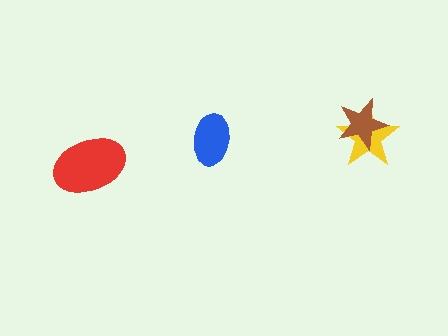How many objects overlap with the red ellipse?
0 objects overlap with the red ellipse.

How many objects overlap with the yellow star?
1 object overlaps with the yellow star.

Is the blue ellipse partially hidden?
No, no other shape covers it.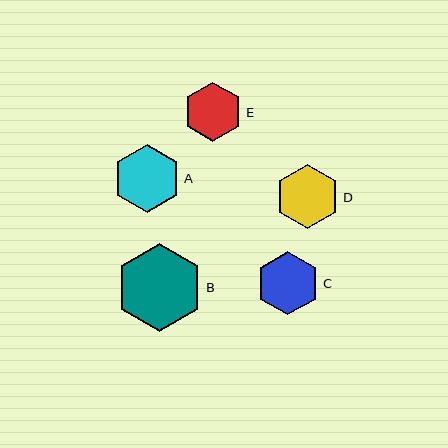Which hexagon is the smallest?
Hexagon E is the smallest with a size of approximately 59 pixels.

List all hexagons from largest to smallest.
From largest to smallest: B, A, D, C, E.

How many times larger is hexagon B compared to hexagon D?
Hexagon B is approximately 1.4 times the size of hexagon D.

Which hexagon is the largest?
Hexagon B is the largest with a size of approximately 88 pixels.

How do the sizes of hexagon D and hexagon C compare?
Hexagon D and hexagon C are approximately the same size.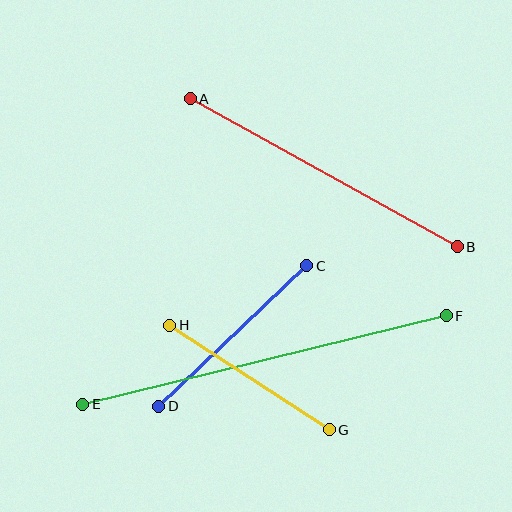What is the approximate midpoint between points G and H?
The midpoint is at approximately (250, 377) pixels.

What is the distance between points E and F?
The distance is approximately 374 pixels.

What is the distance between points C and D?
The distance is approximately 204 pixels.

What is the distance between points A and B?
The distance is approximately 305 pixels.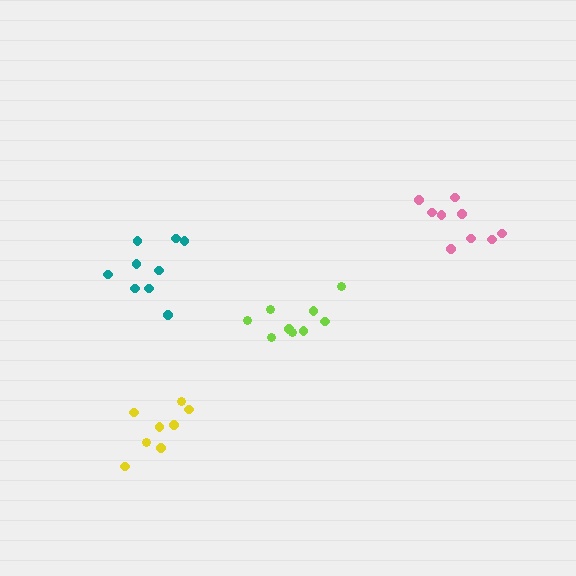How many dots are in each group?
Group 1: 8 dots, Group 2: 9 dots, Group 3: 9 dots, Group 4: 9 dots (35 total).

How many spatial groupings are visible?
There are 4 spatial groupings.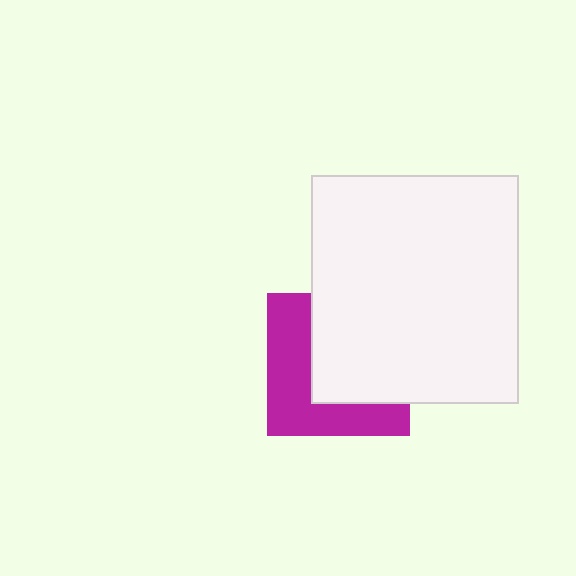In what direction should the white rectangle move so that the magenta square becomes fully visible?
The white rectangle should move toward the upper-right. That is the shortest direction to clear the overlap and leave the magenta square fully visible.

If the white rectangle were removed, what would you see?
You would see the complete magenta square.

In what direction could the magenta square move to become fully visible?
The magenta square could move toward the lower-left. That would shift it out from behind the white rectangle entirely.